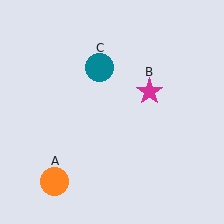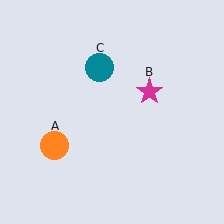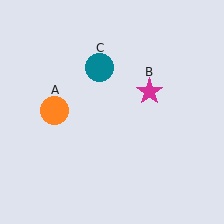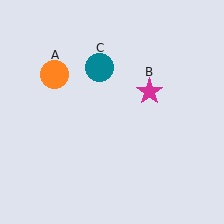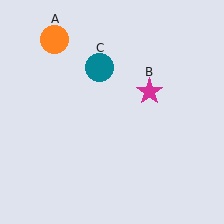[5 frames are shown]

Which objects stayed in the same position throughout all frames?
Magenta star (object B) and teal circle (object C) remained stationary.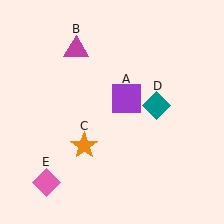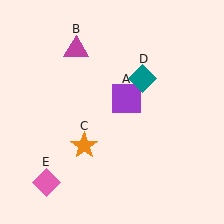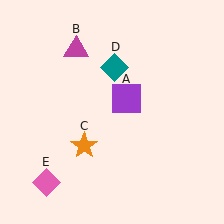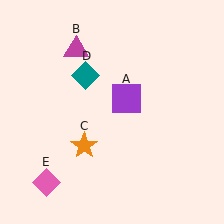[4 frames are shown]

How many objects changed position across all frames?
1 object changed position: teal diamond (object D).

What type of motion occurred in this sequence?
The teal diamond (object D) rotated counterclockwise around the center of the scene.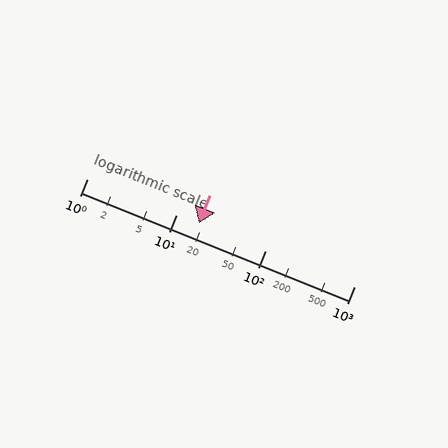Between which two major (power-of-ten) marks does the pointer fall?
The pointer is between 10 and 100.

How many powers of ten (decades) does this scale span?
The scale spans 3 decades, from 1 to 1000.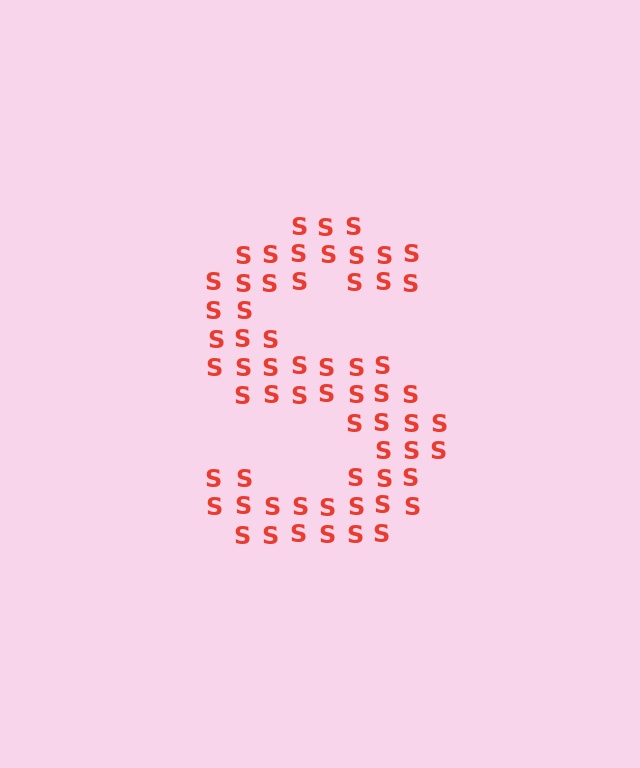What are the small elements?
The small elements are letter S's.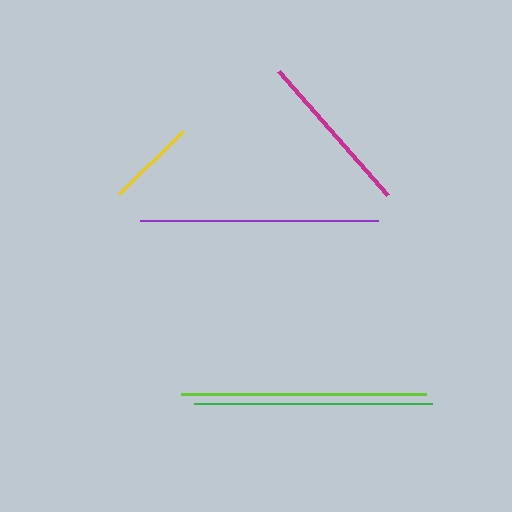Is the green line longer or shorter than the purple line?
The purple line is longer than the green line.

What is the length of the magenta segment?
The magenta segment is approximately 165 pixels long.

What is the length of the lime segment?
The lime segment is approximately 245 pixels long.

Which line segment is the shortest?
The yellow line is the shortest at approximately 89 pixels.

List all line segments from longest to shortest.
From longest to shortest: lime, purple, green, magenta, yellow.